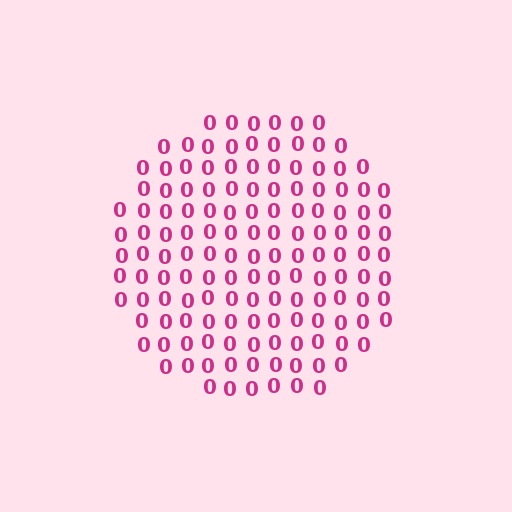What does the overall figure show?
The overall figure shows a circle.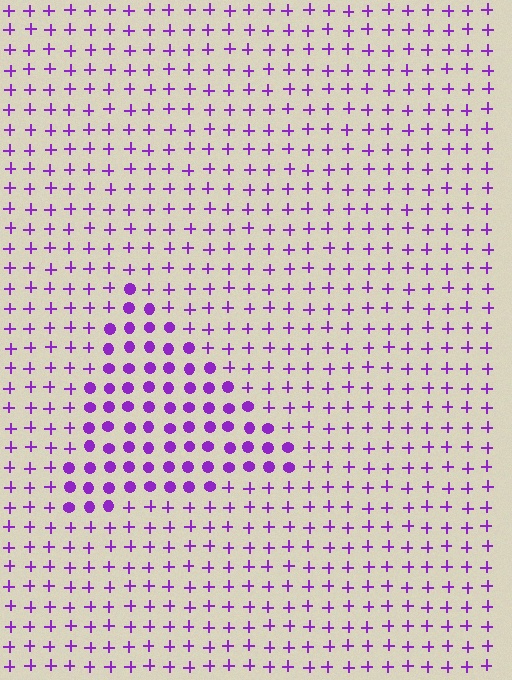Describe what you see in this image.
The image is filled with small purple elements arranged in a uniform grid. A triangle-shaped region contains circles, while the surrounding area contains plus signs. The boundary is defined purely by the change in element shape.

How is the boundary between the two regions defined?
The boundary is defined by a change in element shape: circles inside vs. plus signs outside. All elements share the same color and spacing.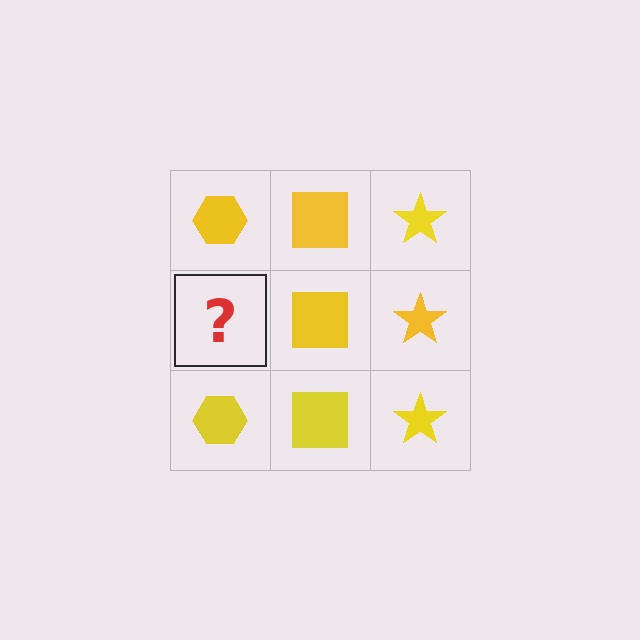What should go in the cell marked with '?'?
The missing cell should contain a yellow hexagon.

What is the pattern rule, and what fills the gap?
The rule is that each column has a consistent shape. The gap should be filled with a yellow hexagon.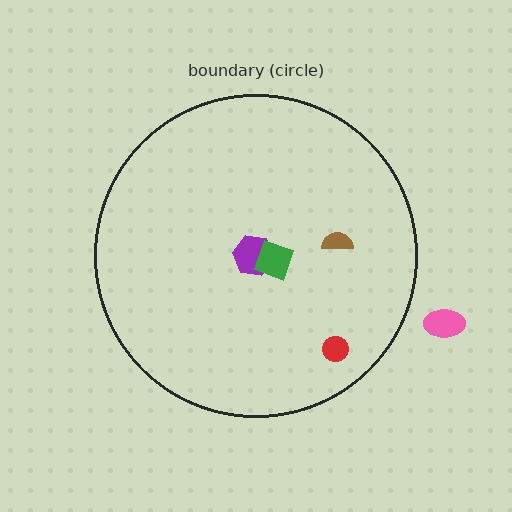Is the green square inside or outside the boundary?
Inside.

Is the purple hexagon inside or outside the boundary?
Inside.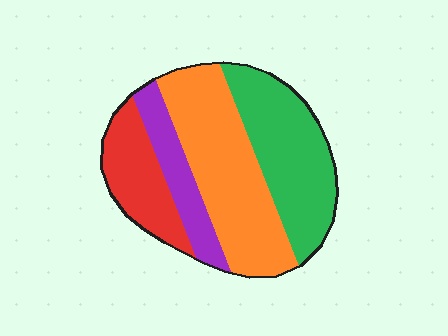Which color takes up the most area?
Orange, at roughly 35%.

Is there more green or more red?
Green.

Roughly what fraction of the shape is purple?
Purple covers roughly 15% of the shape.